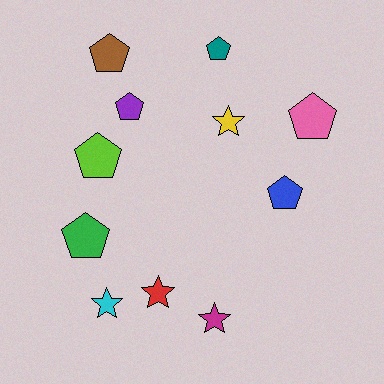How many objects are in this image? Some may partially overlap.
There are 11 objects.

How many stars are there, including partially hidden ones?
There are 4 stars.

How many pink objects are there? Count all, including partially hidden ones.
There is 1 pink object.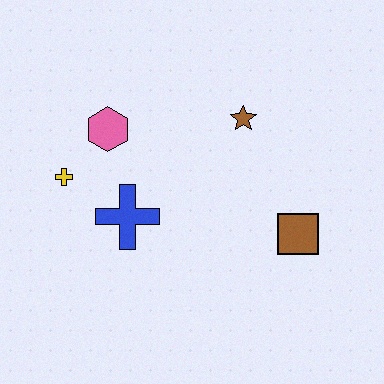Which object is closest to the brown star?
The brown square is closest to the brown star.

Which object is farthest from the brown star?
The yellow cross is farthest from the brown star.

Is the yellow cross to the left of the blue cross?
Yes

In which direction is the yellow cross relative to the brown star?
The yellow cross is to the left of the brown star.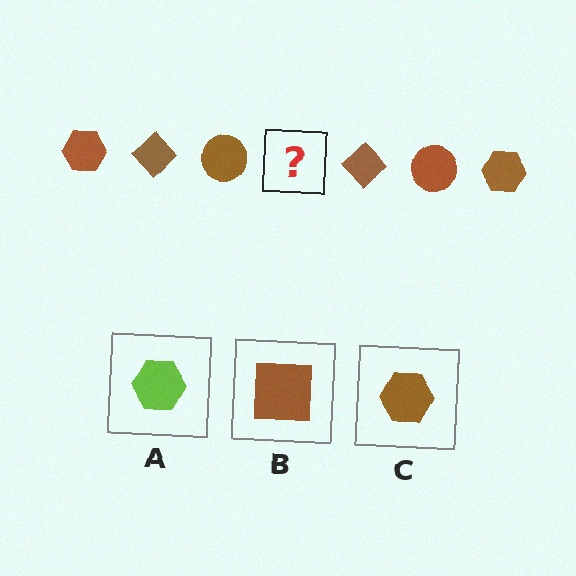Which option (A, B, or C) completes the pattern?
C.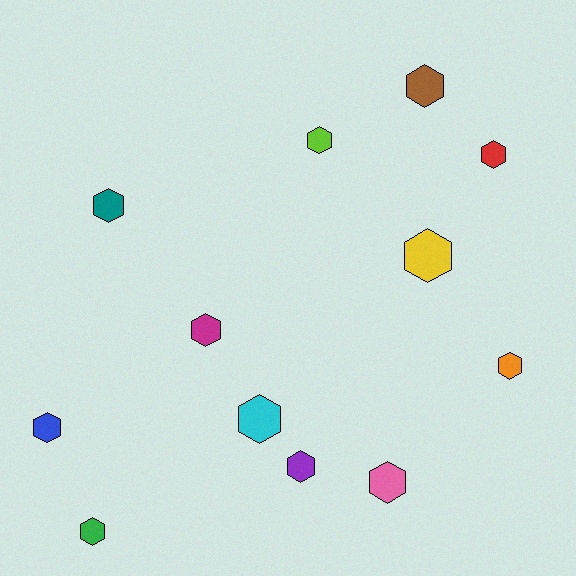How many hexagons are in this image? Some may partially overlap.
There are 12 hexagons.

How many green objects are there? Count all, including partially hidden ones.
There is 1 green object.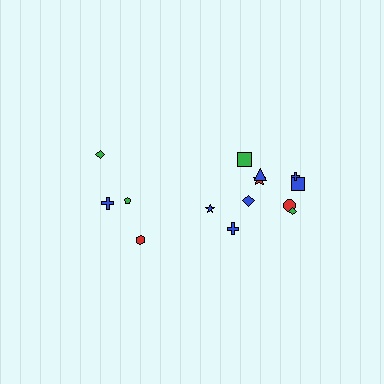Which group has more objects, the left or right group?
The right group.